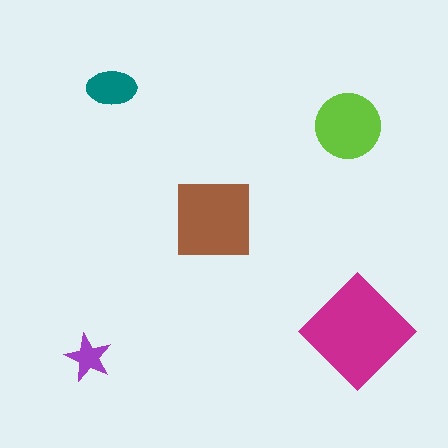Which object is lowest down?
The purple star is bottommost.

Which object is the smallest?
The purple star.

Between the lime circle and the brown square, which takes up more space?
The brown square.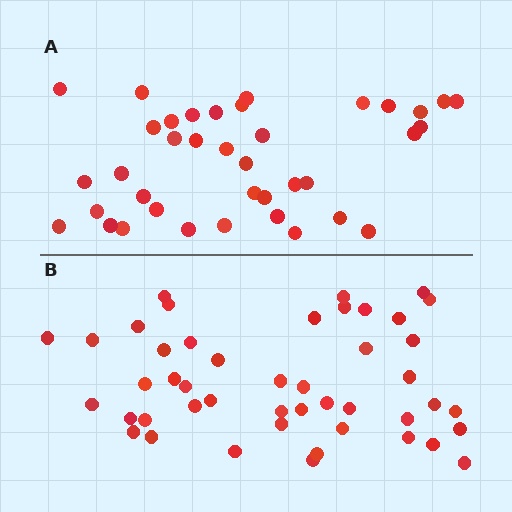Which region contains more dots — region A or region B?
Region B (the bottom region) has more dots.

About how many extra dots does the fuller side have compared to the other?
Region B has roughly 8 or so more dots than region A.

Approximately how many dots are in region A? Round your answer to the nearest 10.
About 40 dots. (The exact count is 38, which rounds to 40.)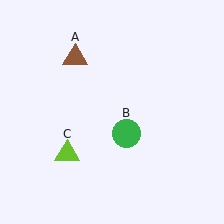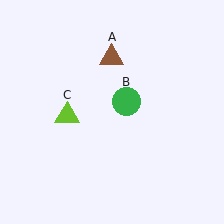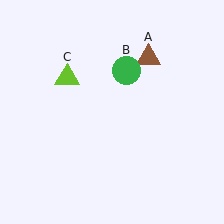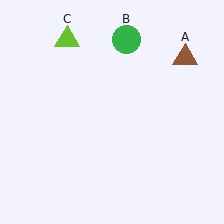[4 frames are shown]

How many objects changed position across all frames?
3 objects changed position: brown triangle (object A), green circle (object B), lime triangle (object C).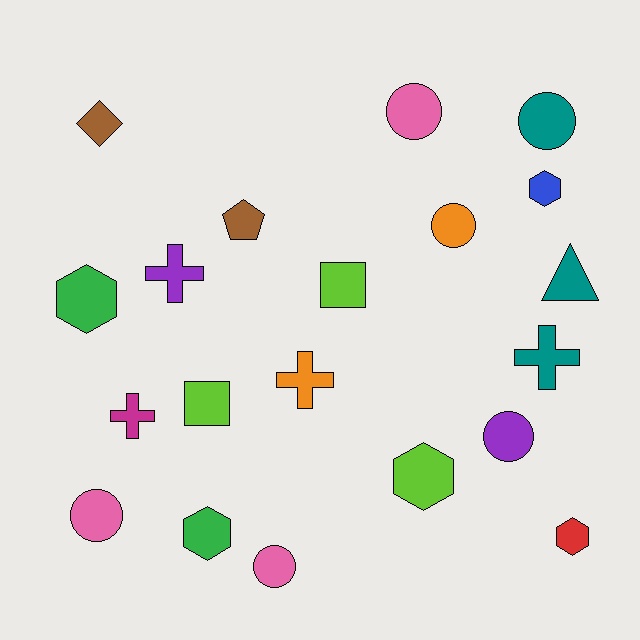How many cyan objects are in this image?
There are no cyan objects.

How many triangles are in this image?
There is 1 triangle.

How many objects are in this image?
There are 20 objects.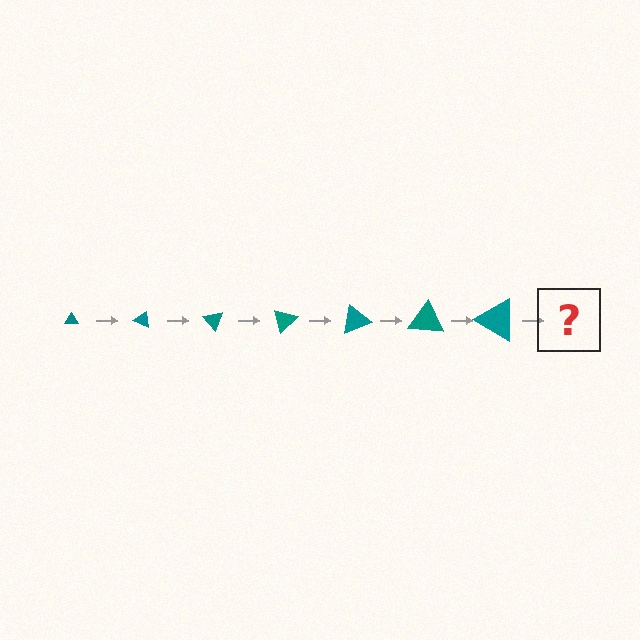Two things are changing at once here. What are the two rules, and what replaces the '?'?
The two rules are that the triangle grows larger each step and it rotates 25 degrees each step. The '?' should be a triangle, larger than the previous one and rotated 175 degrees from the start.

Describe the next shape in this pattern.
It should be a triangle, larger than the previous one and rotated 175 degrees from the start.